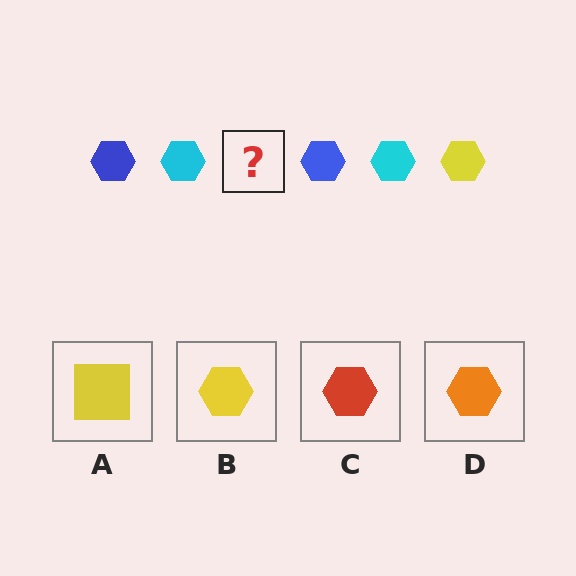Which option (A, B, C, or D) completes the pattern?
B.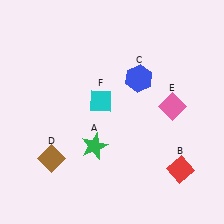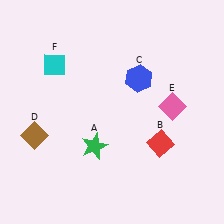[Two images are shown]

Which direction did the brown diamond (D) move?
The brown diamond (D) moved up.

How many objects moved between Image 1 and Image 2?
3 objects moved between the two images.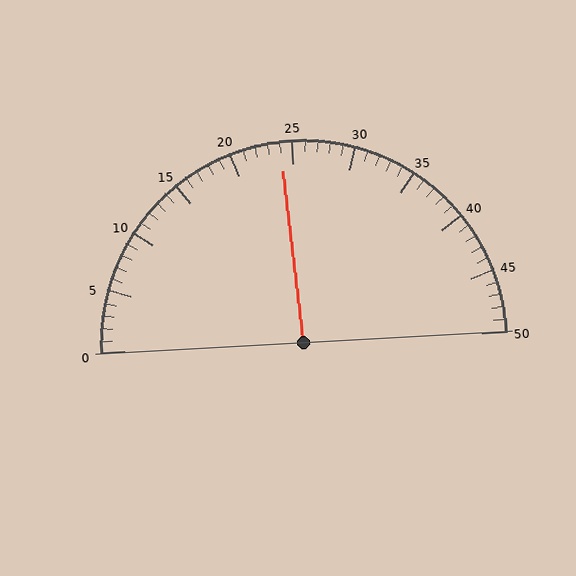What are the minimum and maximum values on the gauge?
The gauge ranges from 0 to 50.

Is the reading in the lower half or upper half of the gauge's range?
The reading is in the lower half of the range (0 to 50).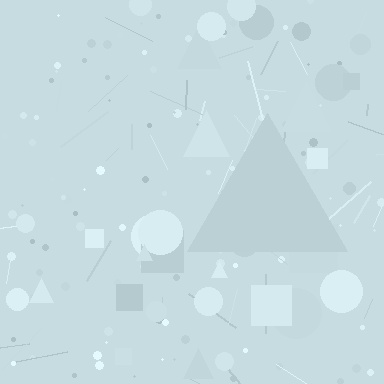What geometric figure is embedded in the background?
A triangle is embedded in the background.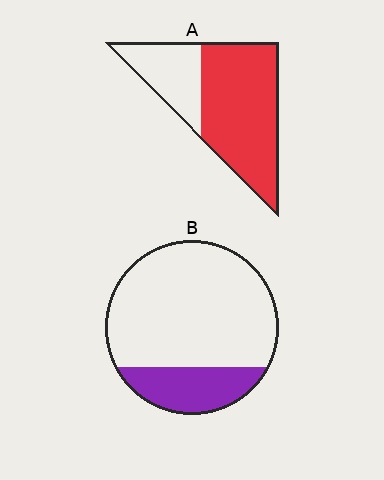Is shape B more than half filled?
No.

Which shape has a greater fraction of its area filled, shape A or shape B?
Shape A.